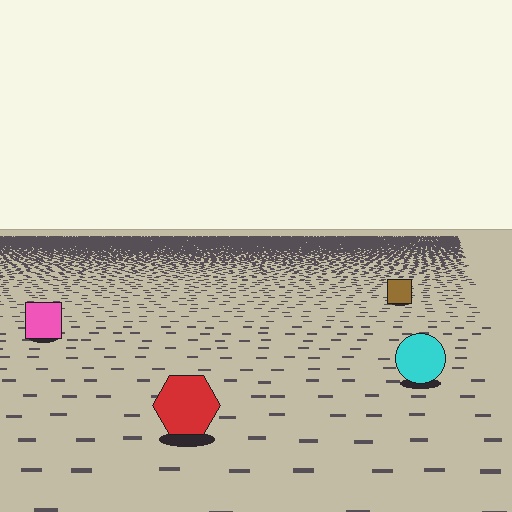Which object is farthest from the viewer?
The brown square is farthest from the viewer. It appears smaller and the ground texture around it is denser.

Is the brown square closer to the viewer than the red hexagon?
No. The red hexagon is closer — you can tell from the texture gradient: the ground texture is coarser near it.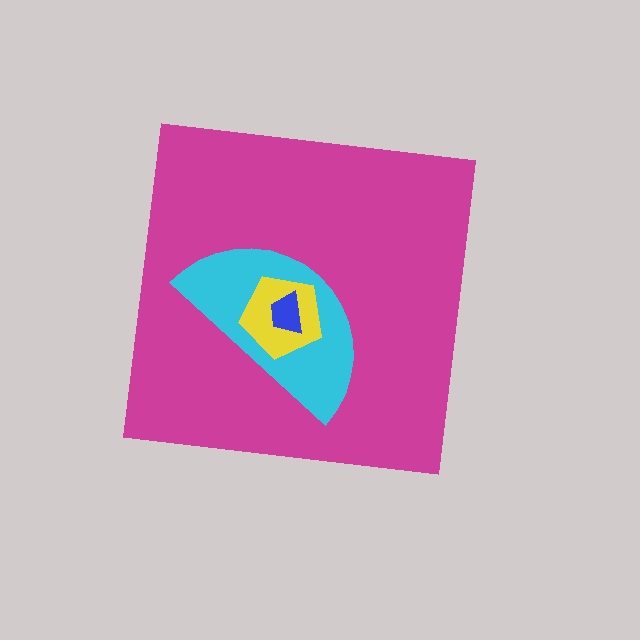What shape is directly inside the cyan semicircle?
The yellow pentagon.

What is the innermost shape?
The blue trapezoid.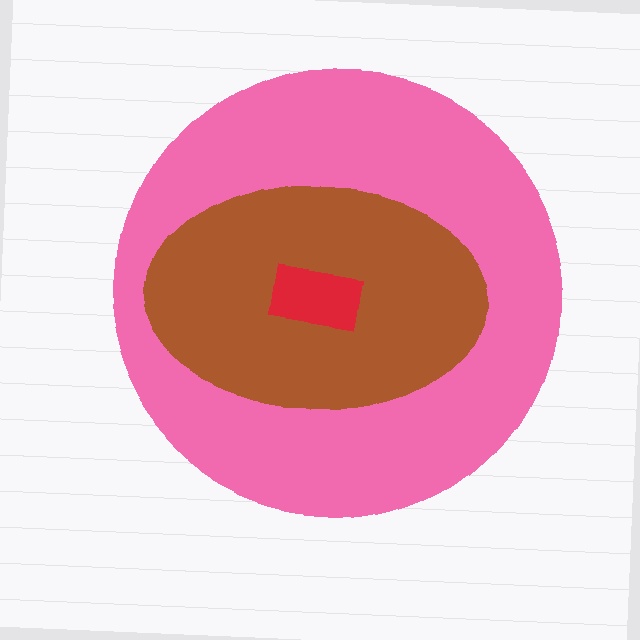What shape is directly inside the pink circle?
The brown ellipse.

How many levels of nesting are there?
3.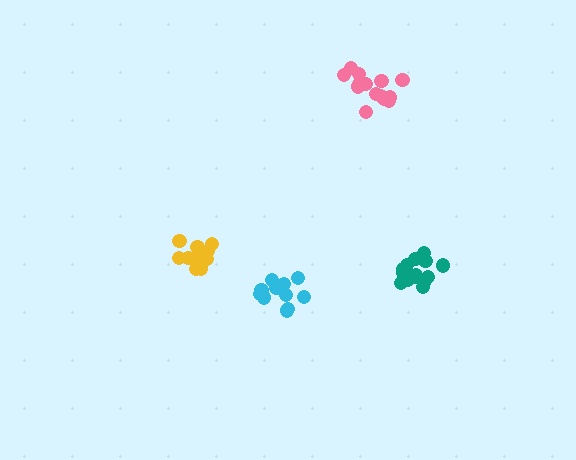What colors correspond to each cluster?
The clusters are colored: teal, pink, yellow, cyan.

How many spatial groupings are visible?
There are 4 spatial groupings.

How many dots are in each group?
Group 1: 15 dots, Group 2: 14 dots, Group 3: 13 dots, Group 4: 12 dots (54 total).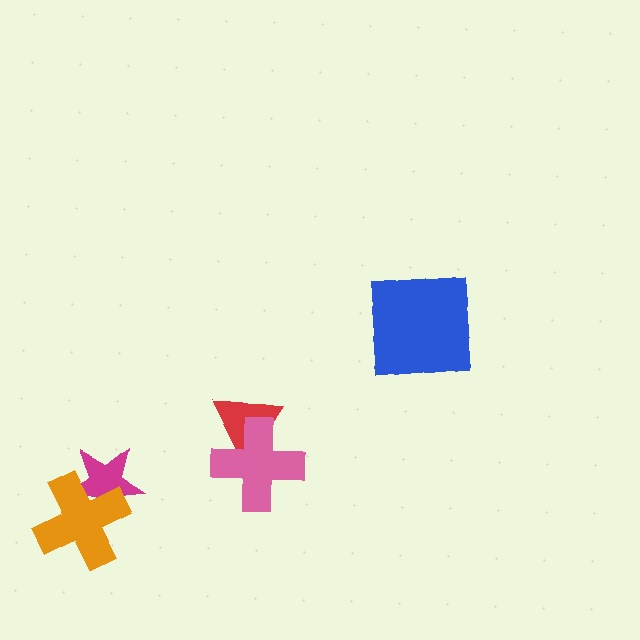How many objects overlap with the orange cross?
1 object overlaps with the orange cross.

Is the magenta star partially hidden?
Yes, it is partially covered by another shape.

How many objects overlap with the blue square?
0 objects overlap with the blue square.